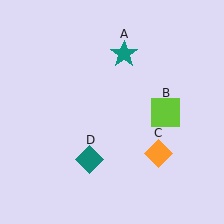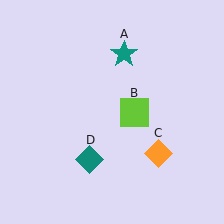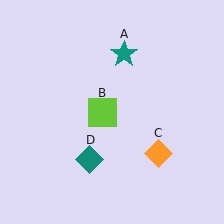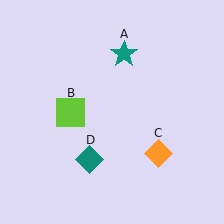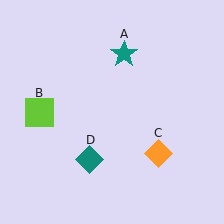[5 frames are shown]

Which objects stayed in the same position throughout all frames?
Teal star (object A) and orange diamond (object C) and teal diamond (object D) remained stationary.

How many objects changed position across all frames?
1 object changed position: lime square (object B).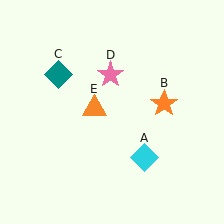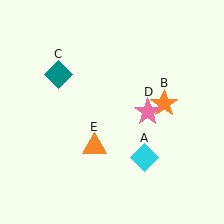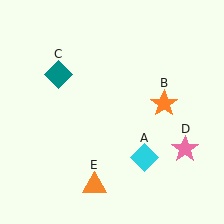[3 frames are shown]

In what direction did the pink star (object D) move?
The pink star (object D) moved down and to the right.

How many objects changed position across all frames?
2 objects changed position: pink star (object D), orange triangle (object E).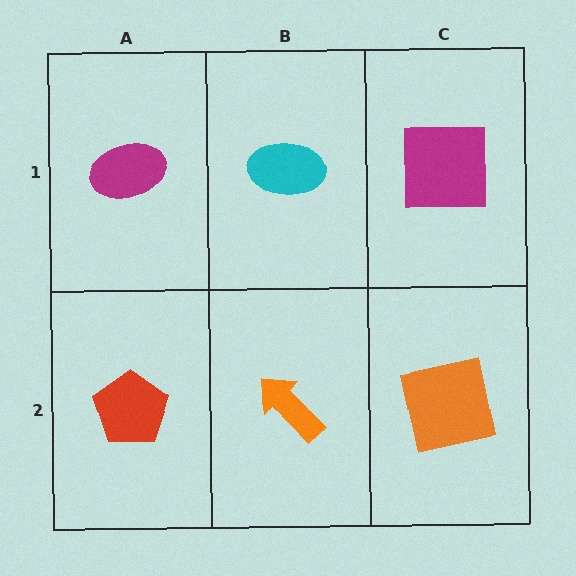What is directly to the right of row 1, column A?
A cyan ellipse.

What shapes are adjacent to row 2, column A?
A magenta ellipse (row 1, column A), an orange arrow (row 2, column B).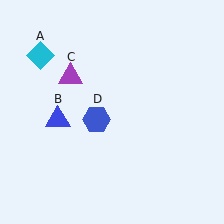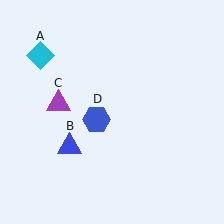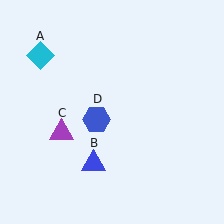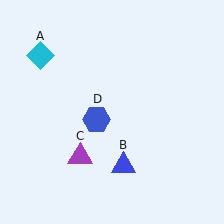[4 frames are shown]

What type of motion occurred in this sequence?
The blue triangle (object B), purple triangle (object C) rotated counterclockwise around the center of the scene.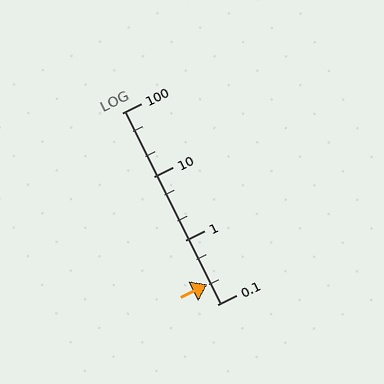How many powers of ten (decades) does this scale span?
The scale spans 3 decades, from 0.1 to 100.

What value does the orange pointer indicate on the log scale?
The pointer indicates approximately 0.21.